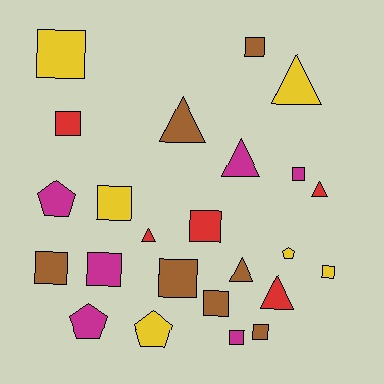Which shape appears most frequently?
Square, with 13 objects.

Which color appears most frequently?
Brown, with 7 objects.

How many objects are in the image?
There are 24 objects.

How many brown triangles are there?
There are 2 brown triangles.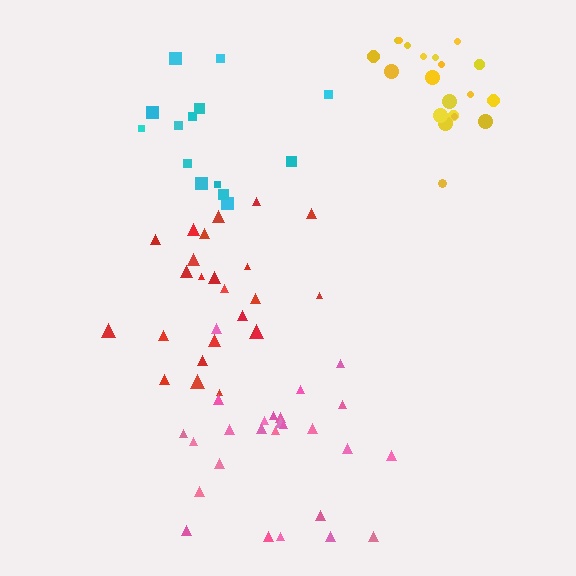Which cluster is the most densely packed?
Red.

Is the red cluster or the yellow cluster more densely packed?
Red.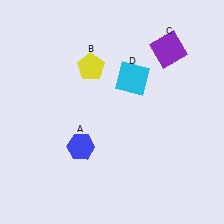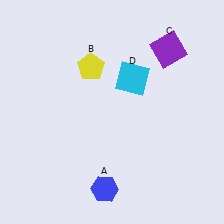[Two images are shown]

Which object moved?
The blue hexagon (A) moved down.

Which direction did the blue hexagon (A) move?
The blue hexagon (A) moved down.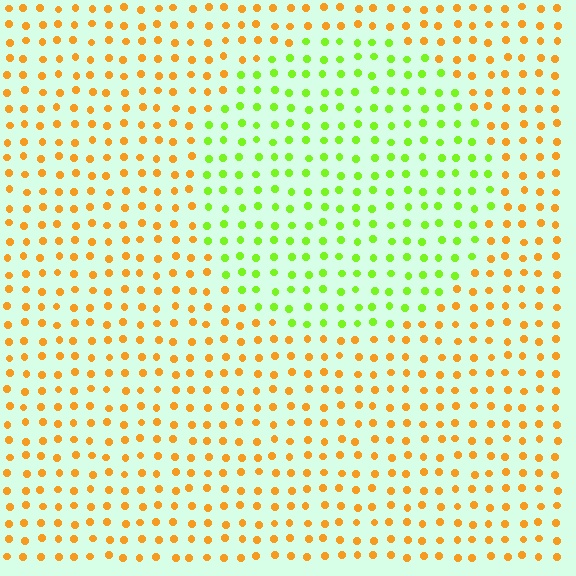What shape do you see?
I see a circle.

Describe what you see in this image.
The image is filled with small orange elements in a uniform arrangement. A circle-shaped region is visible where the elements are tinted to a slightly different hue, forming a subtle color boundary.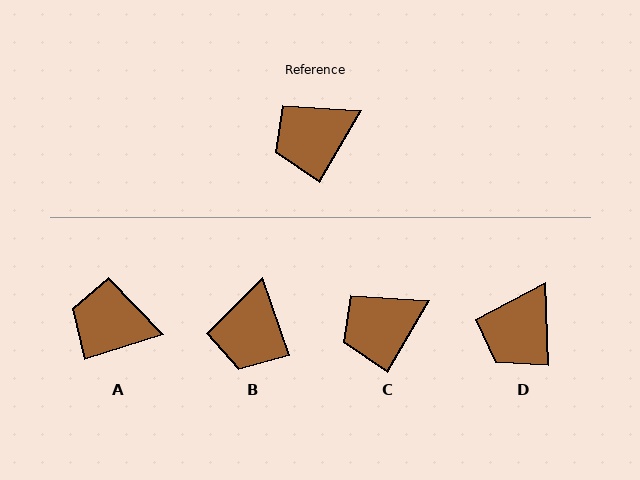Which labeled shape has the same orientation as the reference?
C.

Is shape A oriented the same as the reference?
No, it is off by about 42 degrees.